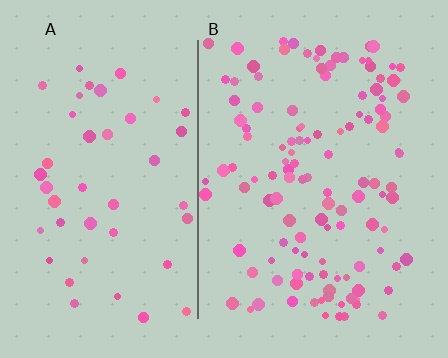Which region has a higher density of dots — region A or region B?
B (the right).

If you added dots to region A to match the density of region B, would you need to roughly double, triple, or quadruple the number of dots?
Approximately triple.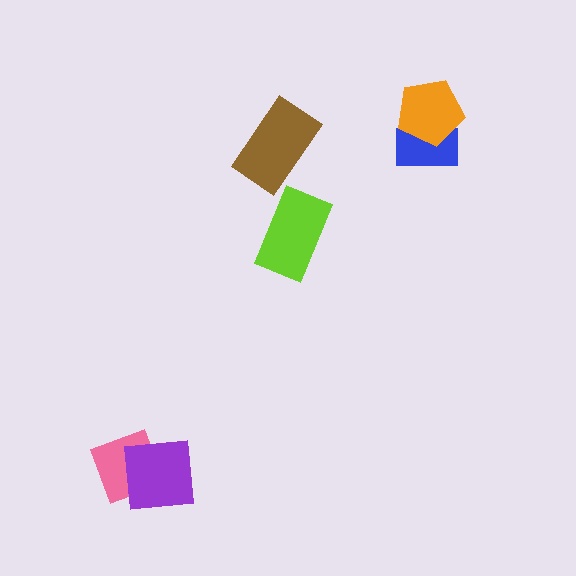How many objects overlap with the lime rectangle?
0 objects overlap with the lime rectangle.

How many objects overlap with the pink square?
1 object overlaps with the pink square.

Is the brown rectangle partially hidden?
No, no other shape covers it.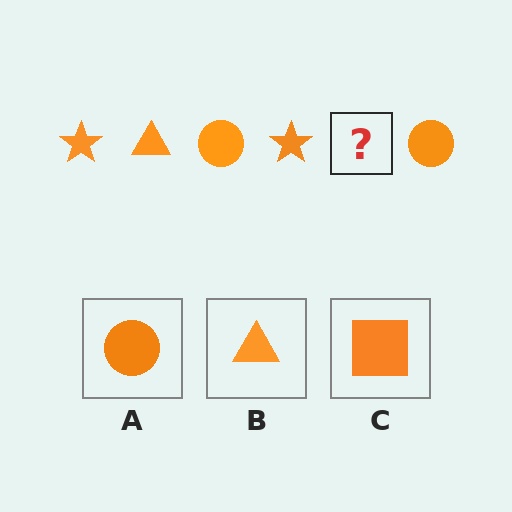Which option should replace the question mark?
Option B.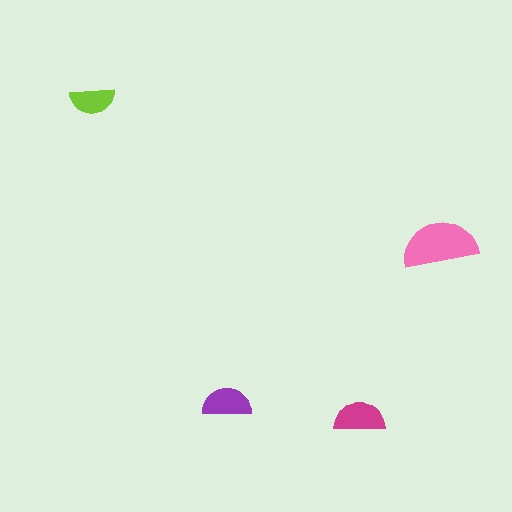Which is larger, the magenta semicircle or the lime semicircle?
The magenta one.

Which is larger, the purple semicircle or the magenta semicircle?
The magenta one.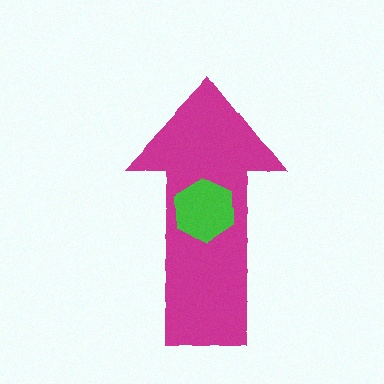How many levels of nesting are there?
2.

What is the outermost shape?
The magenta arrow.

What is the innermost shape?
The green hexagon.